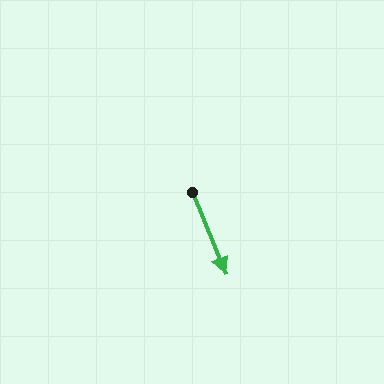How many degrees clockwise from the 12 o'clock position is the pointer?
Approximately 157 degrees.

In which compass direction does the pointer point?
Southeast.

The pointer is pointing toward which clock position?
Roughly 5 o'clock.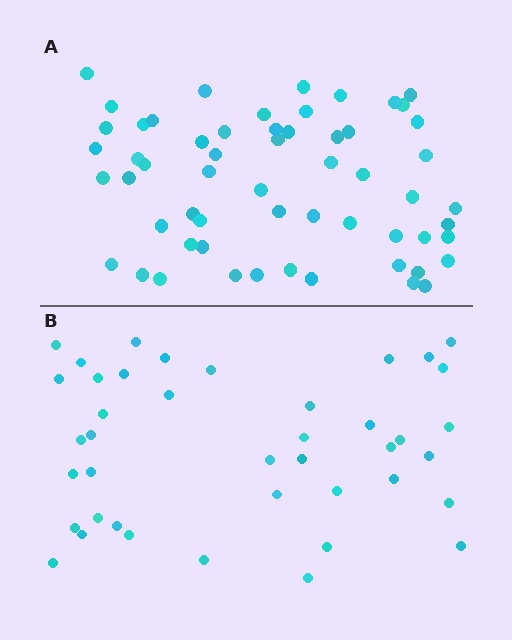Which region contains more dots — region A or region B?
Region A (the top region) has more dots.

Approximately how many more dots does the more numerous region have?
Region A has approximately 15 more dots than region B.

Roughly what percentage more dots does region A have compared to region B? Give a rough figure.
About 40% more.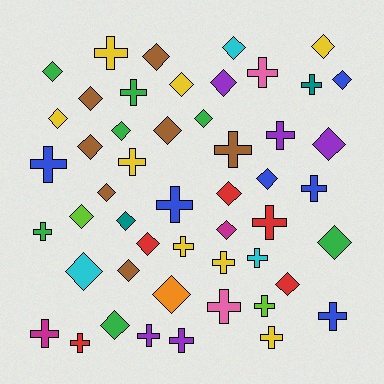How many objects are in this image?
There are 50 objects.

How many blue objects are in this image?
There are 6 blue objects.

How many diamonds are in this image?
There are 27 diamonds.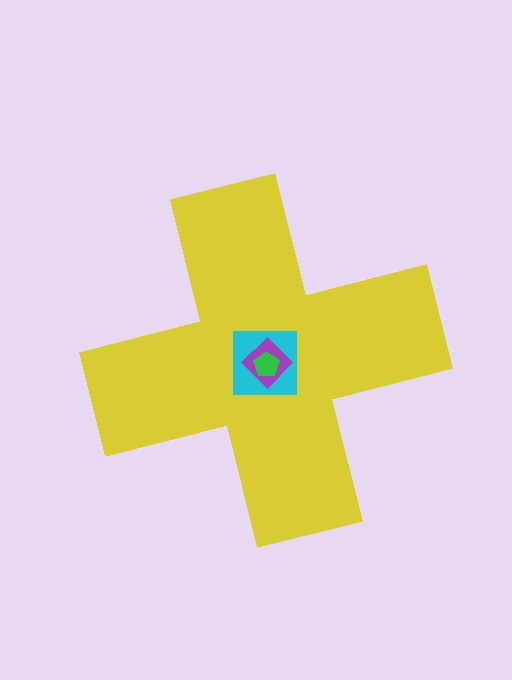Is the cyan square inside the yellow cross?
Yes.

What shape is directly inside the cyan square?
The purple diamond.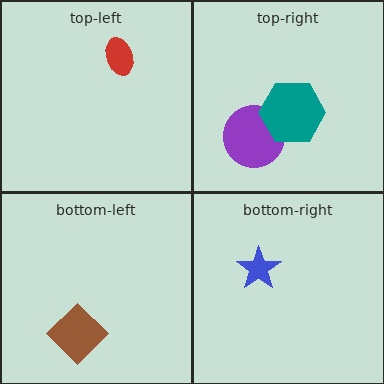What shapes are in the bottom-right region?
The blue star.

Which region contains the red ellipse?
The top-left region.